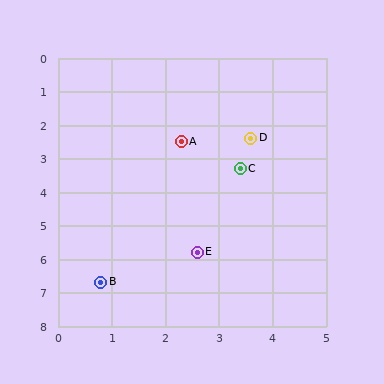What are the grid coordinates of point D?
Point D is at approximately (3.6, 2.4).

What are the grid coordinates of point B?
Point B is at approximately (0.8, 6.7).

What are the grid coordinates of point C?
Point C is at approximately (3.4, 3.3).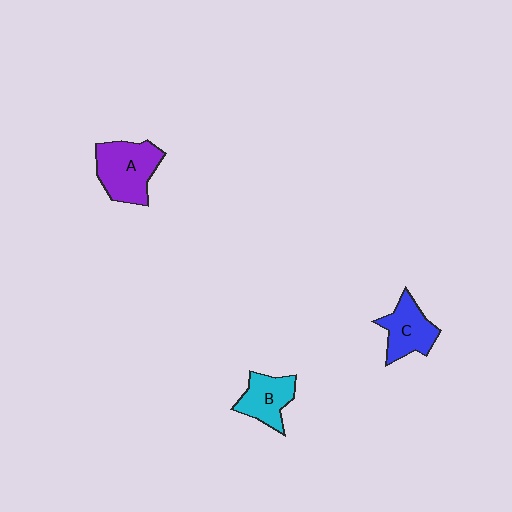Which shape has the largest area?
Shape A (purple).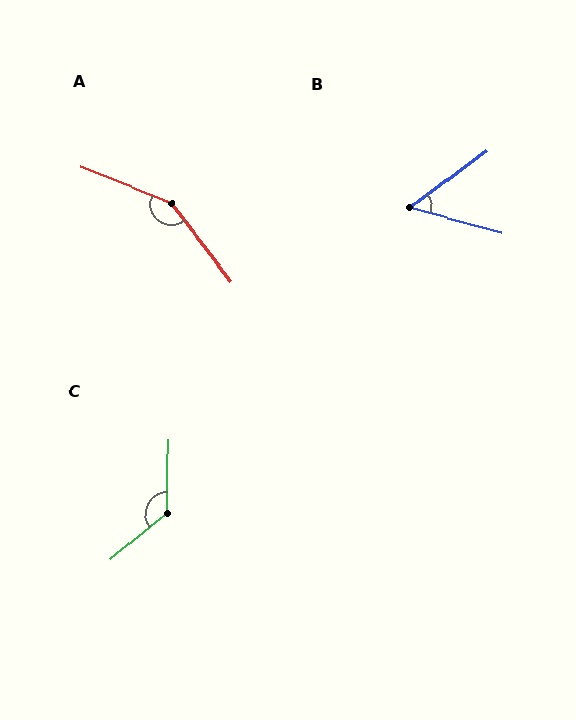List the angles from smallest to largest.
B (52°), C (131°), A (149°).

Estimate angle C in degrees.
Approximately 131 degrees.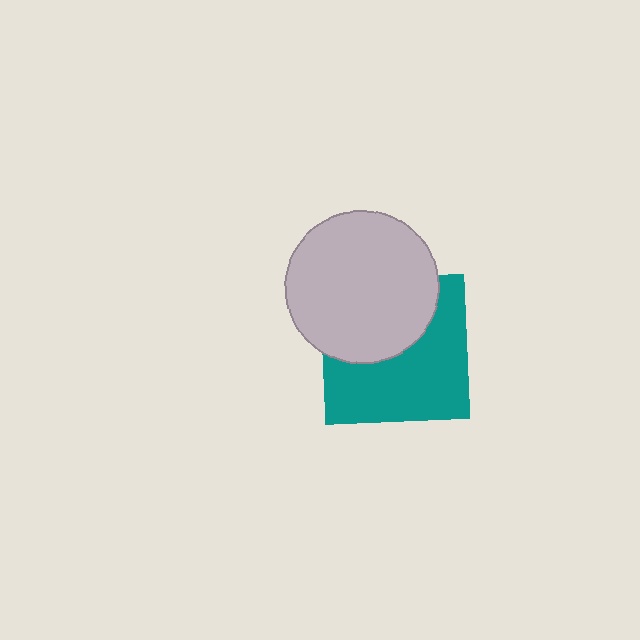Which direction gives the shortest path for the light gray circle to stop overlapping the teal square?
Moving up gives the shortest separation.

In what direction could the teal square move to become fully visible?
The teal square could move down. That would shift it out from behind the light gray circle entirely.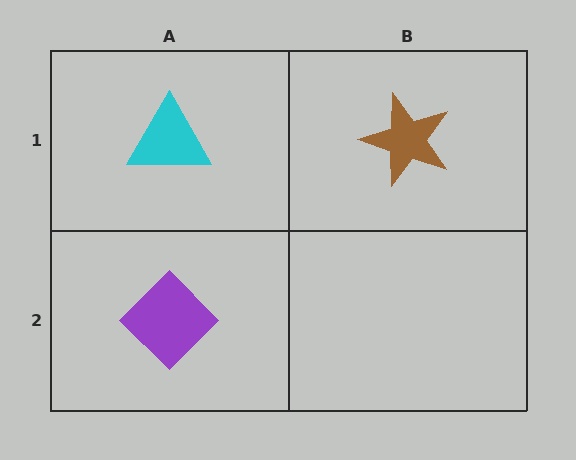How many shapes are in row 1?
2 shapes.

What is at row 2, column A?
A purple diamond.